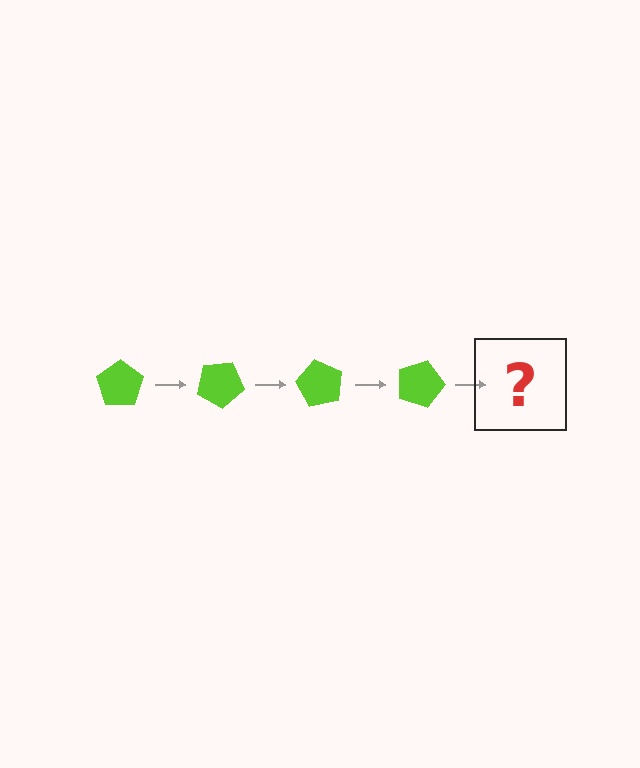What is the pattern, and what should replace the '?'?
The pattern is that the pentagon rotates 30 degrees each step. The '?' should be a lime pentagon rotated 120 degrees.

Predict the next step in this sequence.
The next step is a lime pentagon rotated 120 degrees.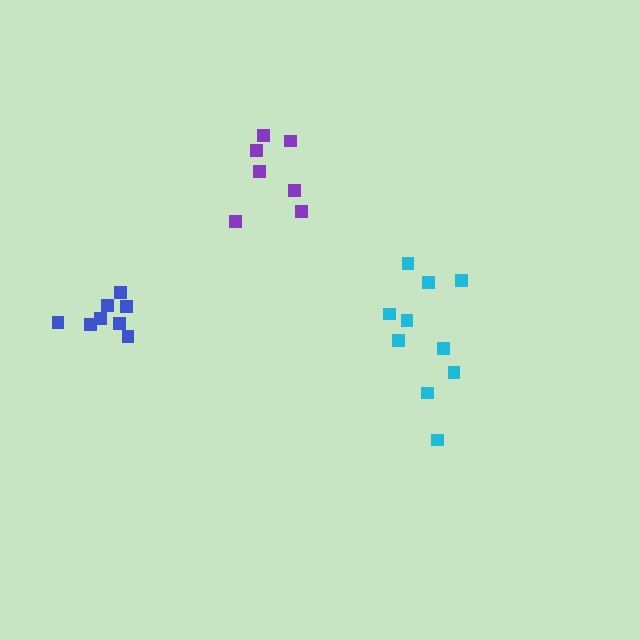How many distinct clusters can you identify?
There are 3 distinct clusters.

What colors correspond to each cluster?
The clusters are colored: cyan, purple, blue.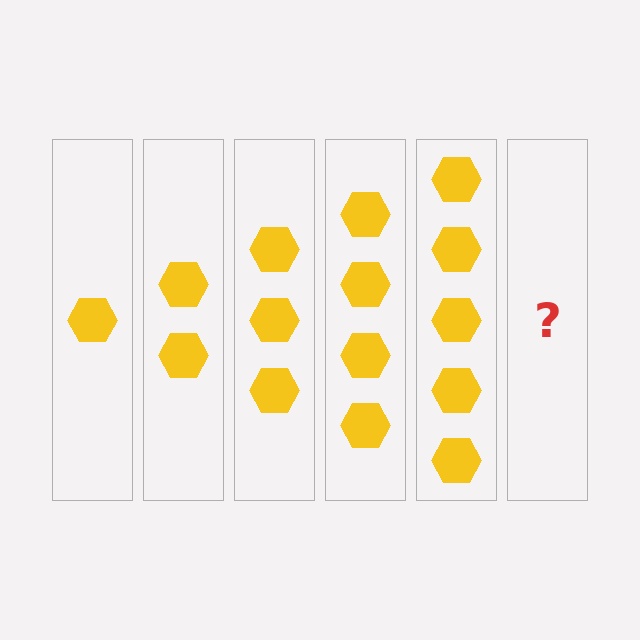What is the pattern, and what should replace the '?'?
The pattern is that each step adds one more hexagon. The '?' should be 6 hexagons.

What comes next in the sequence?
The next element should be 6 hexagons.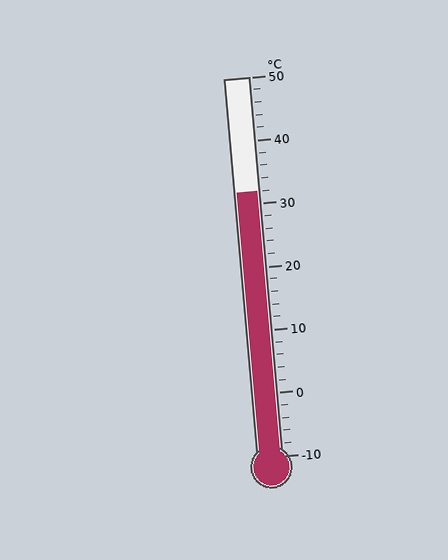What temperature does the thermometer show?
The thermometer shows approximately 32°C.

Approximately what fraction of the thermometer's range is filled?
The thermometer is filled to approximately 70% of its range.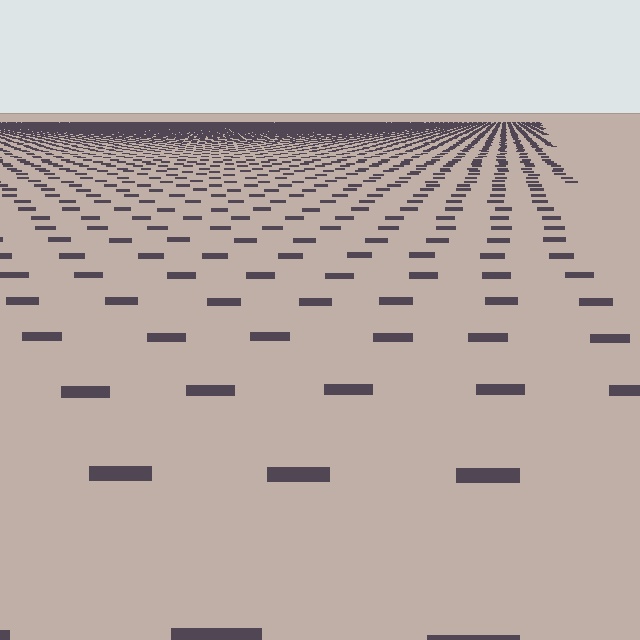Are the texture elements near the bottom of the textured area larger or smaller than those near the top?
Larger. Near the bottom, elements are closer to the viewer and appear at a bigger on-screen size.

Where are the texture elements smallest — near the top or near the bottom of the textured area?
Near the top.